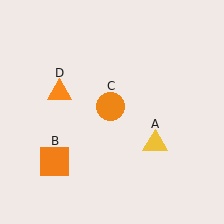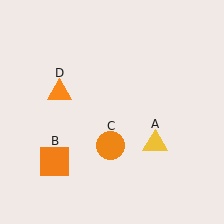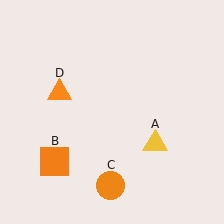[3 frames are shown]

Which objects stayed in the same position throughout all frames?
Yellow triangle (object A) and orange square (object B) and orange triangle (object D) remained stationary.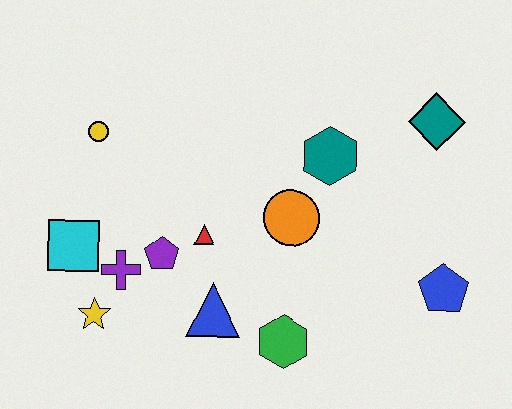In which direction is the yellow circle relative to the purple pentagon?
The yellow circle is above the purple pentagon.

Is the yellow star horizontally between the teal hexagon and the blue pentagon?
No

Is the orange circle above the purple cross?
Yes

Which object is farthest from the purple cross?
The teal diamond is farthest from the purple cross.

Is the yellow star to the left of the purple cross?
Yes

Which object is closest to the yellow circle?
The cyan square is closest to the yellow circle.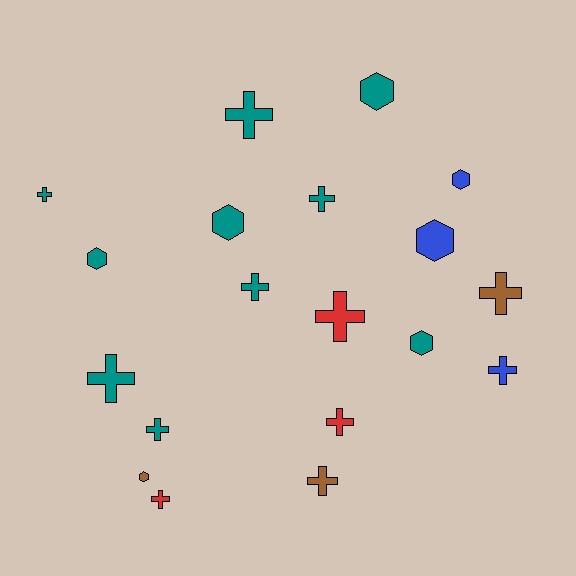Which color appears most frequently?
Teal, with 10 objects.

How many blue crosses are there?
There is 1 blue cross.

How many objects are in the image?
There are 19 objects.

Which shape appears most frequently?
Cross, with 12 objects.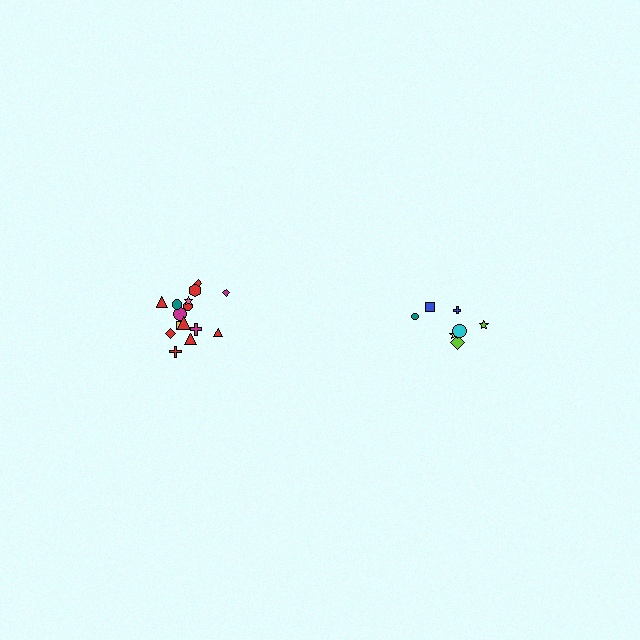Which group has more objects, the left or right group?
The left group.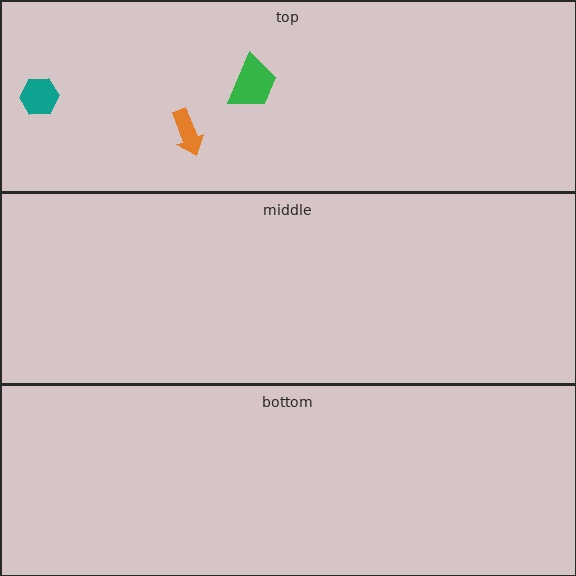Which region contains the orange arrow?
The top region.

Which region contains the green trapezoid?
The top region.